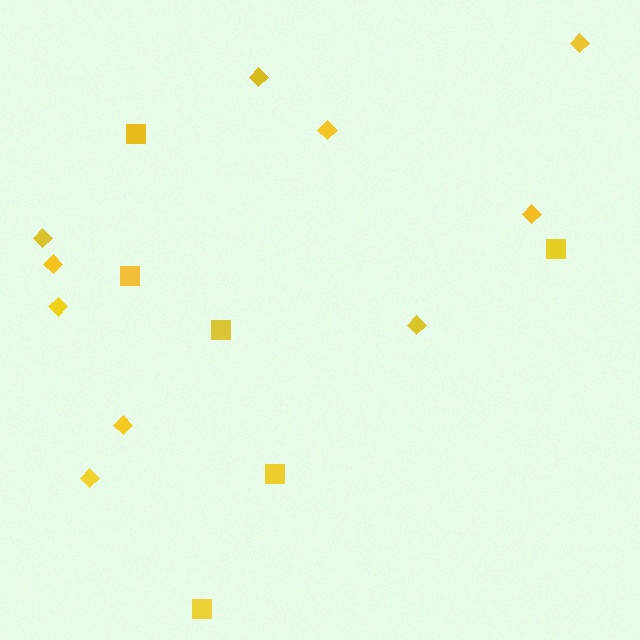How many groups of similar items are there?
There are 2 groups: one group of diamonds (10) and one group of squares (6).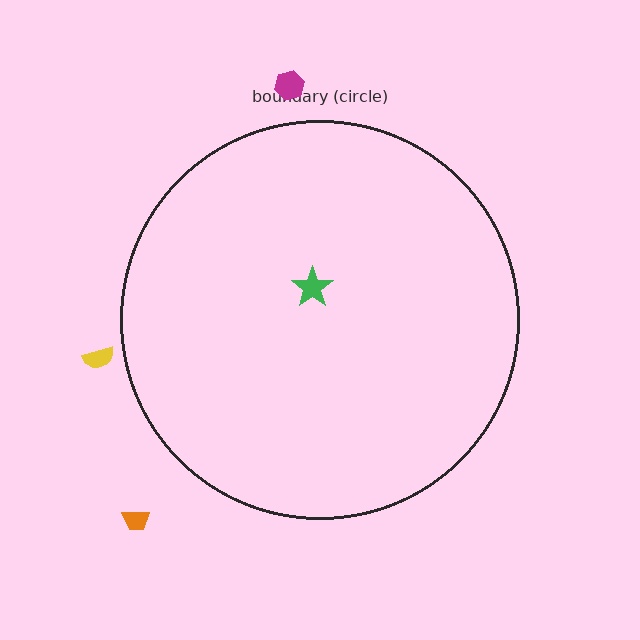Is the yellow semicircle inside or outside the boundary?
Outside.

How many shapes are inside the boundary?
1 inside, 3 outside.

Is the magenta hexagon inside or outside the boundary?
Outside.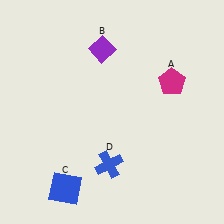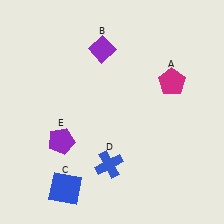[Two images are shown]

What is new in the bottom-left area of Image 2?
A purple pentagon (E) was added in the bottom-left area of Image 2.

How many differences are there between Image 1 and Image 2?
There is 1 difference between the two images.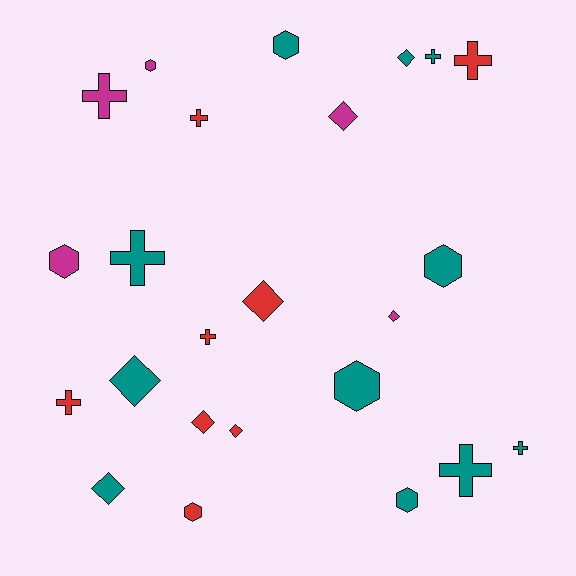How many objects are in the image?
There are 24 objects.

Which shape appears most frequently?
Cross, with 9 objects.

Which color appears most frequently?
Teal, with 11 objects.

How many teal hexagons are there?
There are 4 teal hexagons.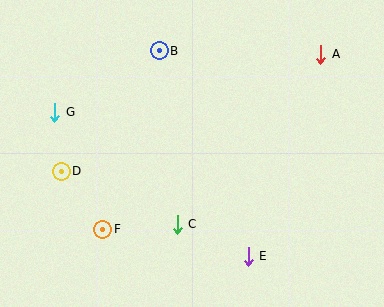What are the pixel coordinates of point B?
Point B is at (159, 51).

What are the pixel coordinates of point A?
Point A is at (321, 54).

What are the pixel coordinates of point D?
Point D is at (61, 171).